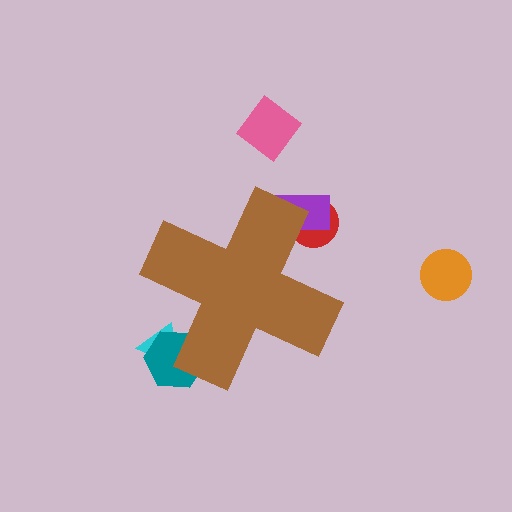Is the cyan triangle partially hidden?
Yes, the cyan triangle is partially hidden behind the brown cross.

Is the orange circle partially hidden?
No, the orange circle is fully visible.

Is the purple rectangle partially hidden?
Yes, the purple rectangle is partially hidden behind the brown cross.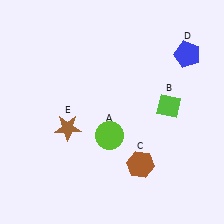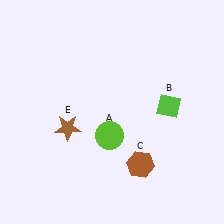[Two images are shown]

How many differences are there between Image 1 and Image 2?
There is 1 difference between the two images.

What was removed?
The blue pentagon (D) was removed in Image 2.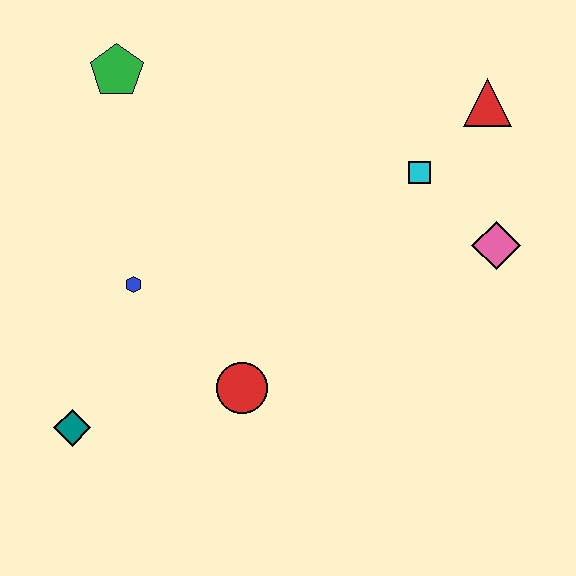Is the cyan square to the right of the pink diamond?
No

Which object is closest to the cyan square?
The red triangle is closest to the cyan square.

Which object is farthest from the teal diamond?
The red triangle is farthest from the teal diamond.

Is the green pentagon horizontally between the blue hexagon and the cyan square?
No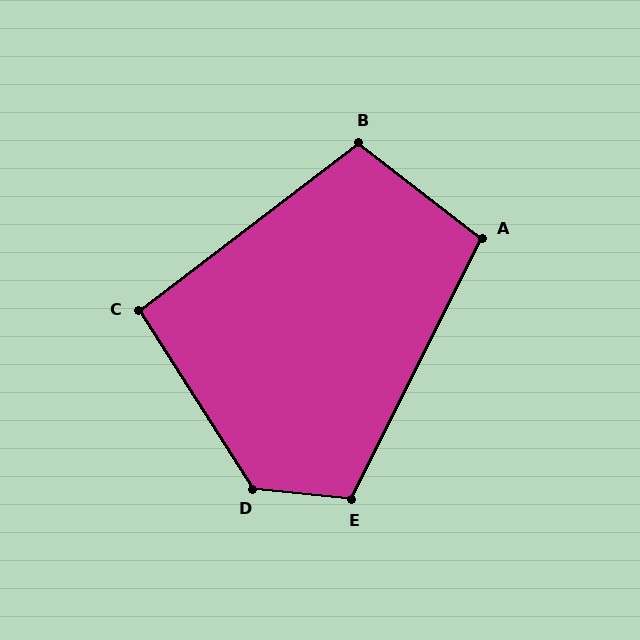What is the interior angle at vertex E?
Approximately 111 degrees (obtuse).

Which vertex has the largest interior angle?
D, at approximately 129 degrees.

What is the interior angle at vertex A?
Approximately 101 degrees (obtuse).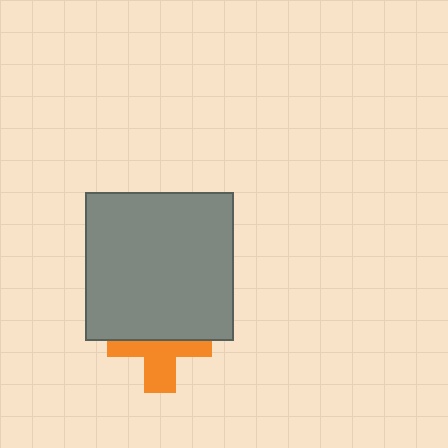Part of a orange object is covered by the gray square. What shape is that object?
It is a cross.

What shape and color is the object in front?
The object in front is a gray square.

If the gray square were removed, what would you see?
You would see the complete orange cross.